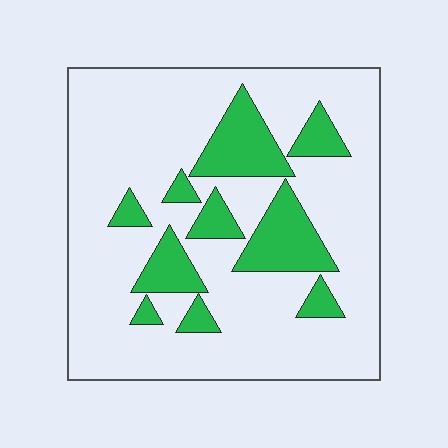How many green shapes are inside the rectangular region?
10.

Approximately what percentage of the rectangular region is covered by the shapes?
Approximately 20%.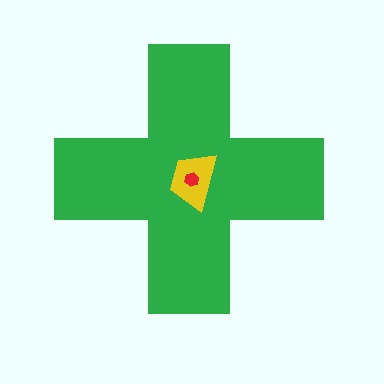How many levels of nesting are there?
3.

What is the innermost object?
The red hexagon.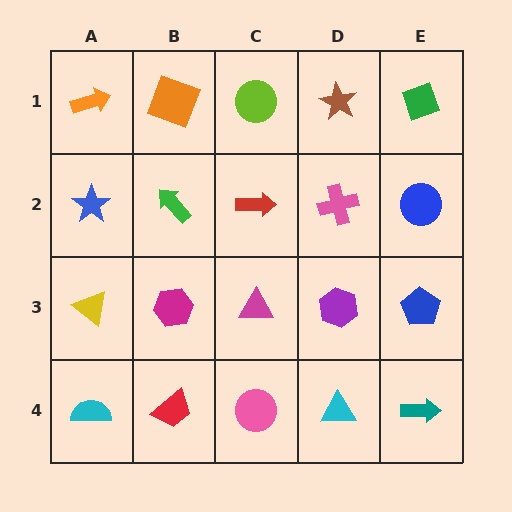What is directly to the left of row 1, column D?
A lime circle.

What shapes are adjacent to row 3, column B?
A green arrow (row 2, column B), a red trapezoid (row 4, column B), a yellow triangle (row 3, column A), a magenta triangle (row 3, column C).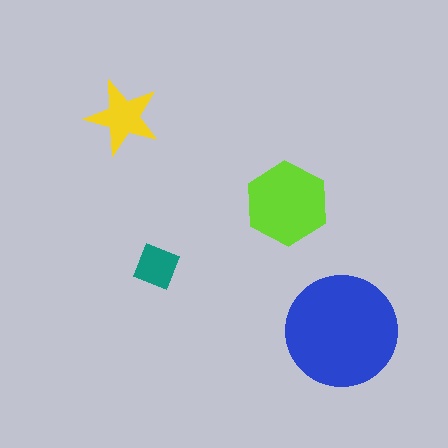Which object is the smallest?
The teal diamond.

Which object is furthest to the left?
The yellow star is leftmost.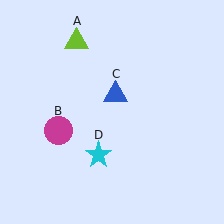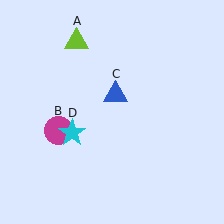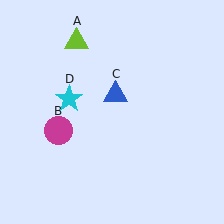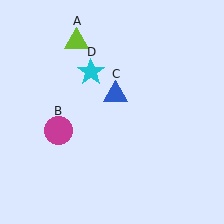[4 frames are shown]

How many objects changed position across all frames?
1 object changed position: cyan star (object D).